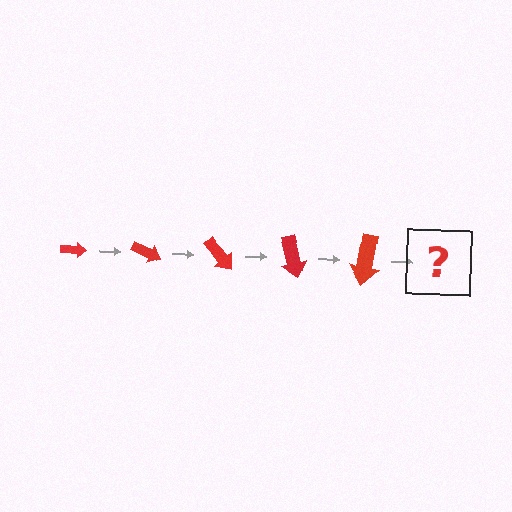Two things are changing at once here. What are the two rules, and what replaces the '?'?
The two rules are that the arrow grows larger each step and it rotates 25 degrees each step. The '?' should be an arrow, larger than the previous one and rotated 125 degrees from the start.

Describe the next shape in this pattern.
It should be an arrow, larger than the previous one and rotated 125 degrees from the start.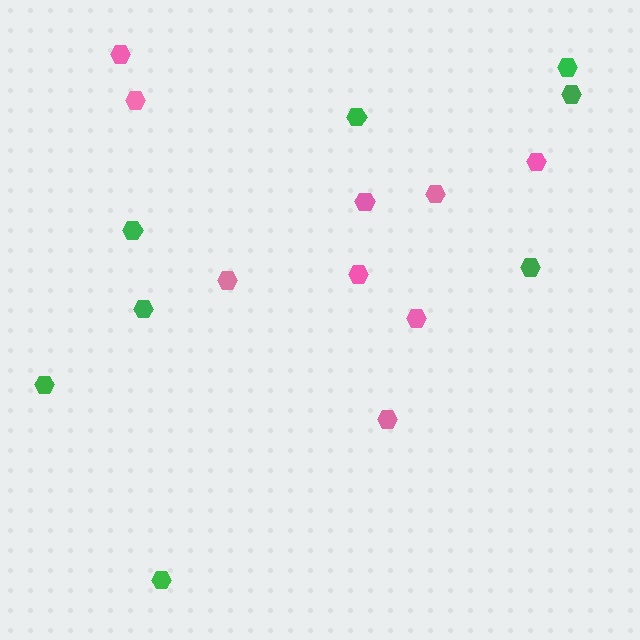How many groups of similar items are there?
There are 2 groups: one group of green hexagons (8) and one group of pink hexagons (9).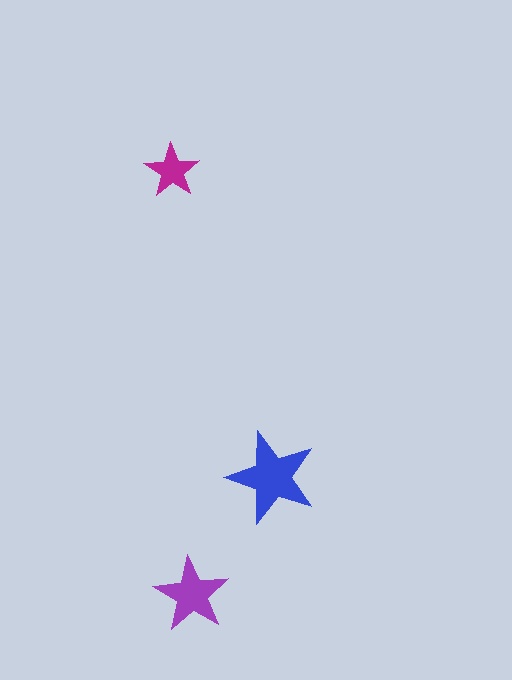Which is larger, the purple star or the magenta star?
The purple one.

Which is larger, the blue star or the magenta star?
The blue one.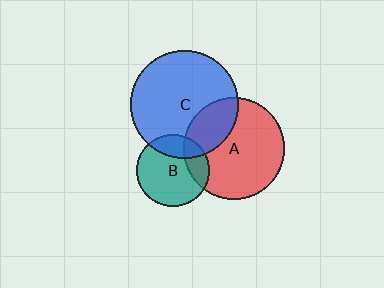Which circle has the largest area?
Circle C (blue).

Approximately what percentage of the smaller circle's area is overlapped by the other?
Approximately 25%.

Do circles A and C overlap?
Yes.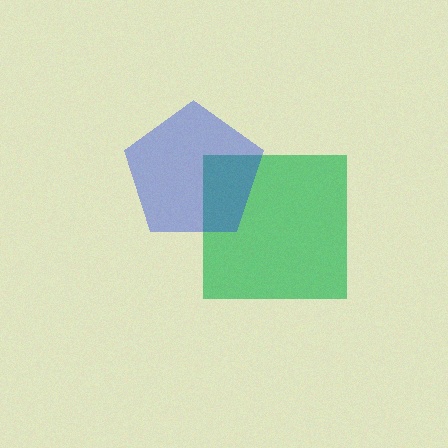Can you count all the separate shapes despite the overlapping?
Yes, there are 2 separate shapes.